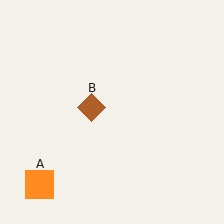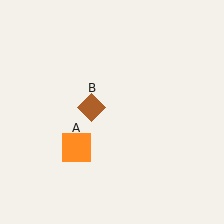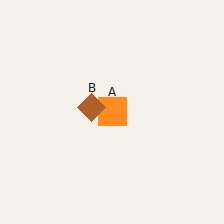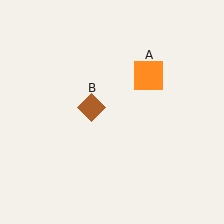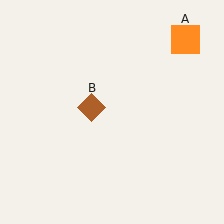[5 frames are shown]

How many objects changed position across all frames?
1 object changed position: orange square (object A).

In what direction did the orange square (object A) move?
The orange square (object A) moved up and to the right.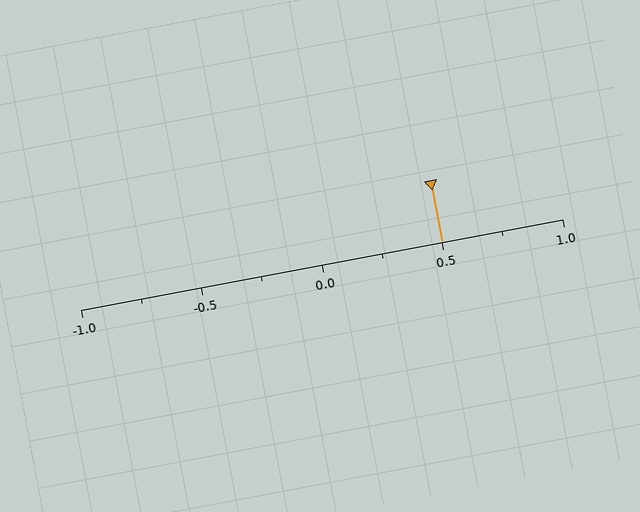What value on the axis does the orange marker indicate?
The marker indicates approximately 0.5.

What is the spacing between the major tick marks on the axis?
The major ticks are spaced 0.5 apart.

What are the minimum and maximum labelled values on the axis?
The axis runs from -1.0 to 1.0.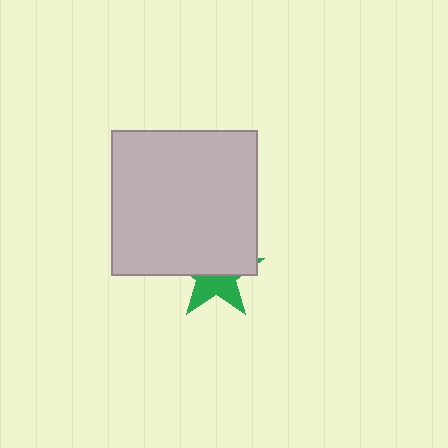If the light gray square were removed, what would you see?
You would see the complete green star.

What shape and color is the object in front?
The object in front is a light gray square.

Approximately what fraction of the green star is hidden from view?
Roughly 56% of the green star is hidden behind the light gray square.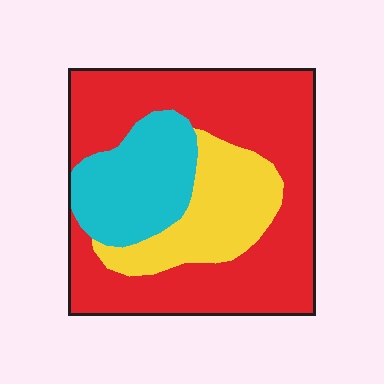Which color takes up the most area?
Red, at roughly 60%.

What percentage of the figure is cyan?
Cyan takes up between a sixth and a third of the figure.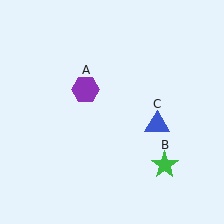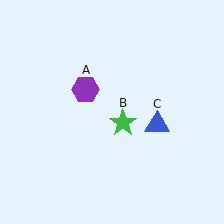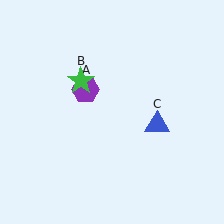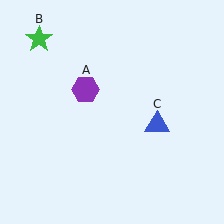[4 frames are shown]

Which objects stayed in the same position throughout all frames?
Purple hexagon (object A) and blue triangle (object C) remained stationary.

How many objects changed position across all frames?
1 object changed position: green star (object B).